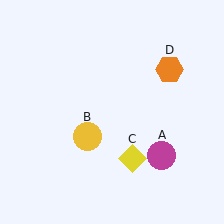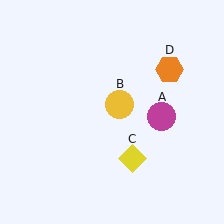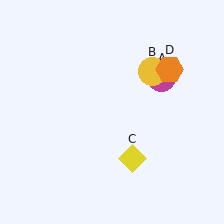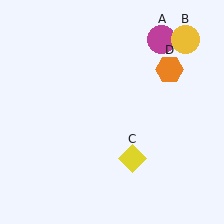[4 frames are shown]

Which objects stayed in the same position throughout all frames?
Yellow diamond (object C) and orange hexagon (object D) remained stationary.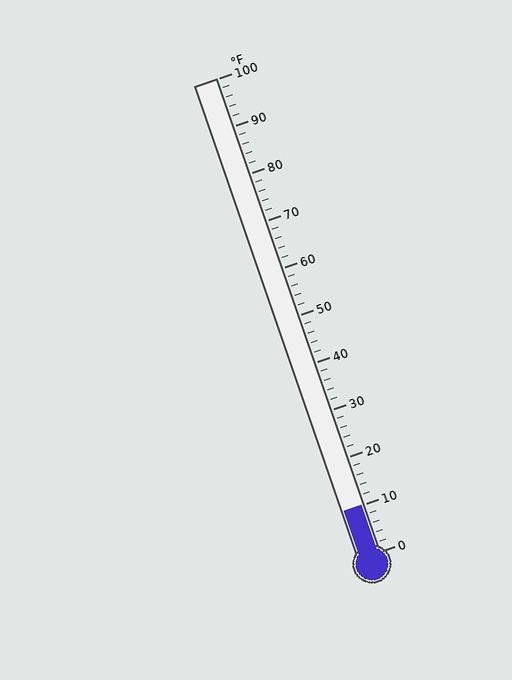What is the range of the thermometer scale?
The thermometer scale ranges from 0°F to 100°F.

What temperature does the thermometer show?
The thermometer shows approximately 10°F.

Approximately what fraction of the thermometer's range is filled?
The thermometer is filled to approximately 10% of its range.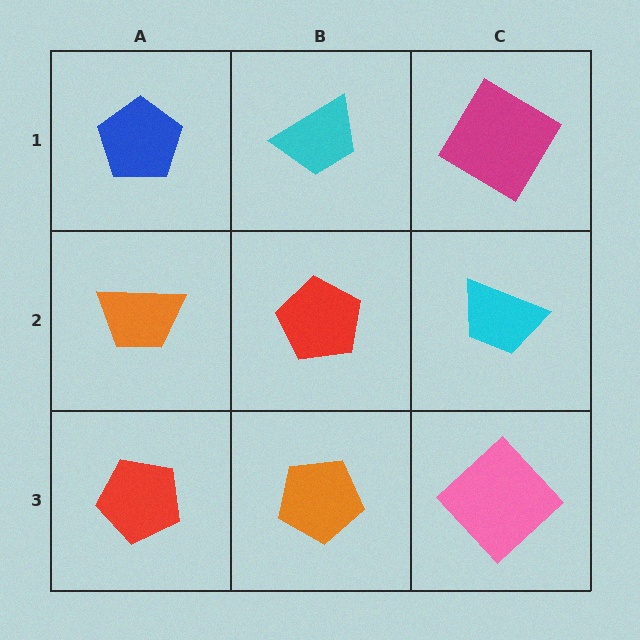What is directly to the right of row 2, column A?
A red pentagon.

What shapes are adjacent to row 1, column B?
A red pentagon (row 2, column B), a blue pentagon (row 1, column A), a magenta diamond (row 1, column C).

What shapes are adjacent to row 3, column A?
An orange trapezoid (row 2, column A), an orange pentagon (row 3, column B).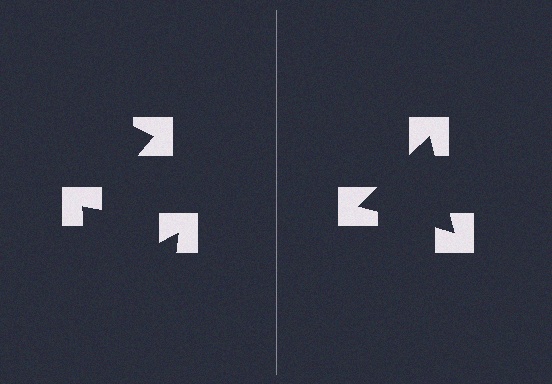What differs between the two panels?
The notched squares are positioned identically on both sides; only the wedge orientations differ. On the right they align to a triangle; on the left they are misaligned.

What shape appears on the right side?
An illusory triangle.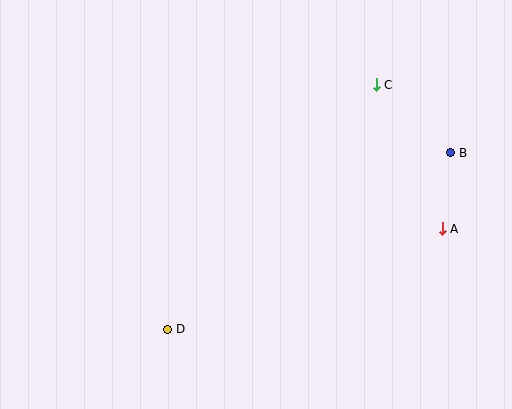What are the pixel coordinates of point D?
Point D is at (168, 329).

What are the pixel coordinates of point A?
Point A is at (442, 229).